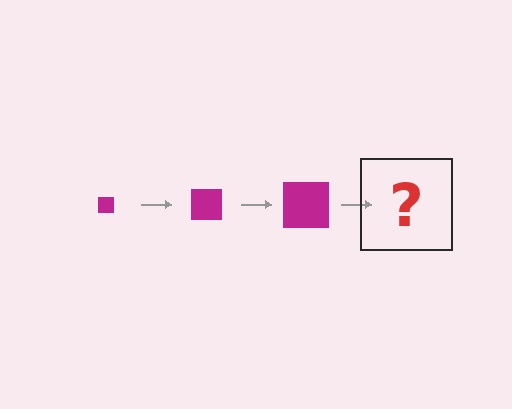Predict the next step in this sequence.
The next step is a magenta square, larger than the previous one.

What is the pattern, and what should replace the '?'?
The pattern is that the square gets progressively larger each step. The '?' should be a magenta square, larger than the previous one.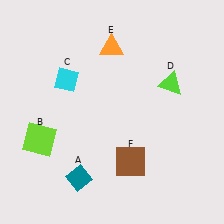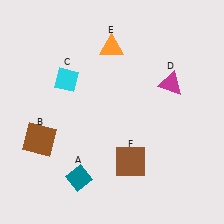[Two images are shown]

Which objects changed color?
B changed from lime to brown. D changed from lime to magenta.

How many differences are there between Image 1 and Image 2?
There are 2 differences between the two images.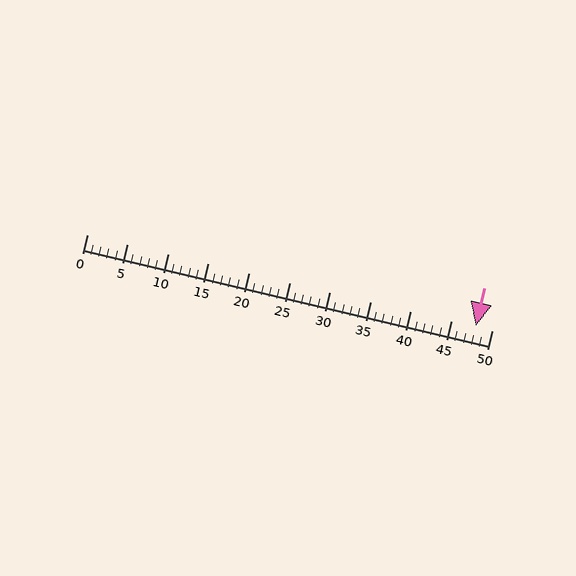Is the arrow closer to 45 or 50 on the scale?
The arrow is closer to 50.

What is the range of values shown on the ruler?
The ruler shows values from 0 to 50.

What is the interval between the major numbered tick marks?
The major tick marks are spaced 5 units apart.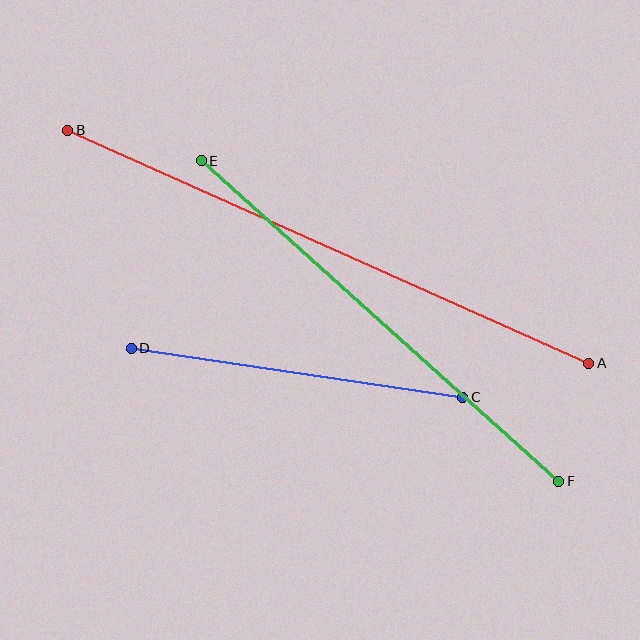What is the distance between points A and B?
The distance is approximately 571 pixels.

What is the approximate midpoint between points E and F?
The midpoint is at approximately (380, 321) pixels.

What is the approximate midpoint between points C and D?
The midpoint is at approximately (297, 373) pixels.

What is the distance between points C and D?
The distance is approximately 335 pixels.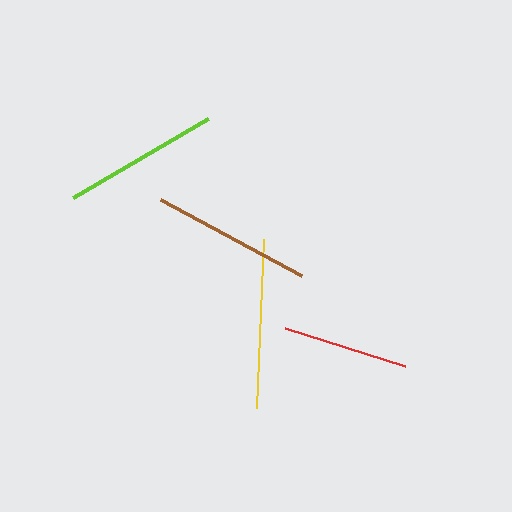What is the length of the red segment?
The red segment is approximately 126 pixels long.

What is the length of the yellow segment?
The yellow segment is approximately 169 pixels long.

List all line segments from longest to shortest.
From longest to shortest: yellow, brown, lime, red.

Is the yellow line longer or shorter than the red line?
The yellow line is longer than the red line.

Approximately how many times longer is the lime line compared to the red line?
The lime line is approximately 1.2 times the length of the red line.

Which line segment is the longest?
The yellow line is the longest at approximately 169 pixels.